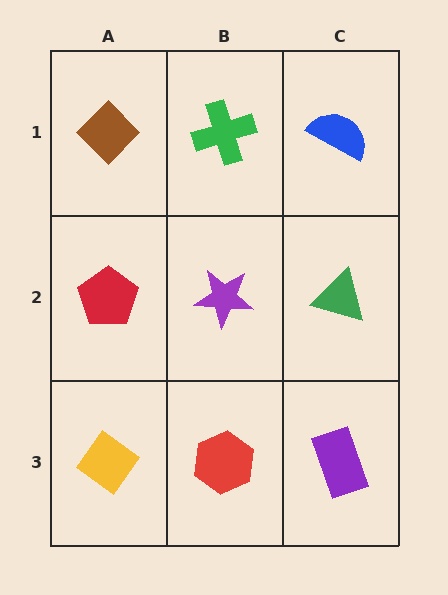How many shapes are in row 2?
3 shapes.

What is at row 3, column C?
A purple rectangle.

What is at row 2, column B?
A purple star.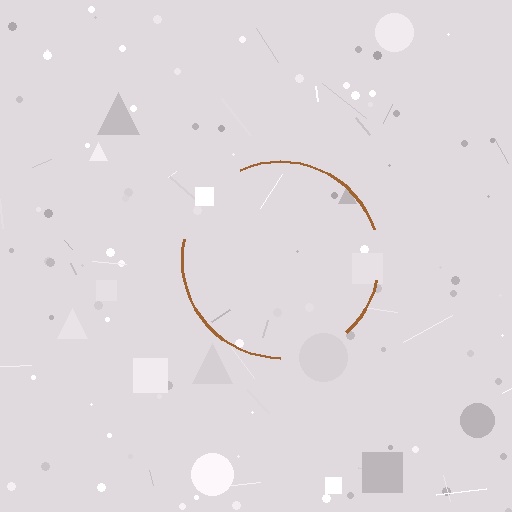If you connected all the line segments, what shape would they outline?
They would outline a circle.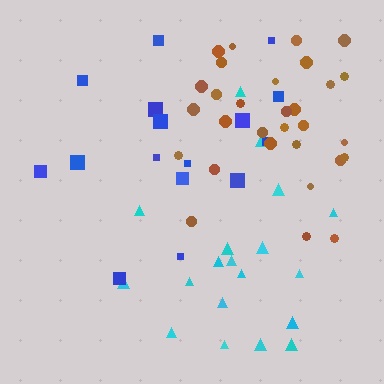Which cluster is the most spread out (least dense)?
Blue.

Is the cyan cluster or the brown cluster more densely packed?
Brown.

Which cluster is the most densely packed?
Brown.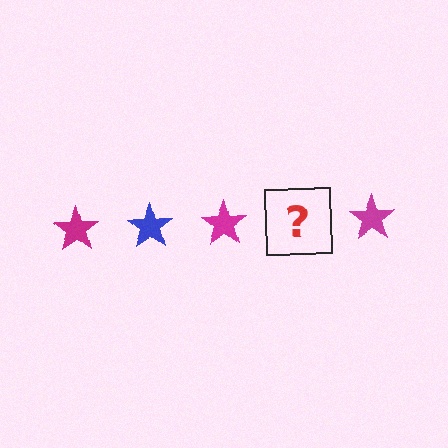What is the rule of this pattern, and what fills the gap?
The rule is that the pattern cycles through magenta, blue stars. The gap should be filled with a blue star.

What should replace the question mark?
The question mark should be replaced with a blue star.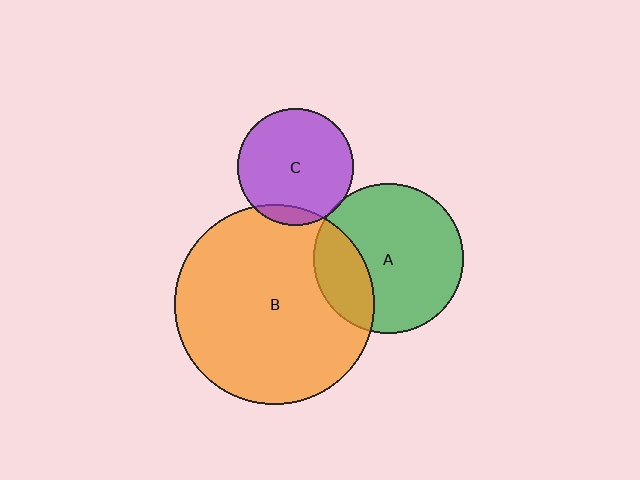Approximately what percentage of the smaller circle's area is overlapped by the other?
Approximately 5%.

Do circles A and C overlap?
Yes.